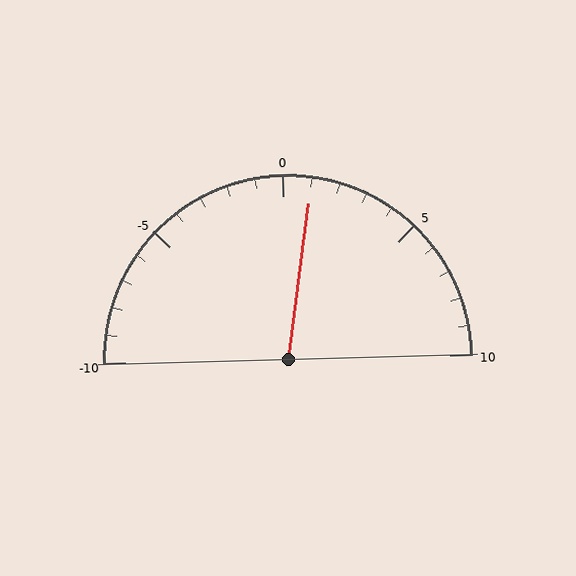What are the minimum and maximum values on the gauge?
The gauge ranges from -10 to 10.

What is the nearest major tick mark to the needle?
The nearest major tick mark is 0.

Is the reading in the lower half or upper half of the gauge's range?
The reading is in the upper half of the range (-10 to 10).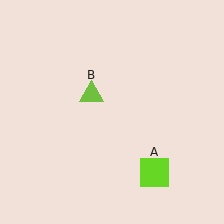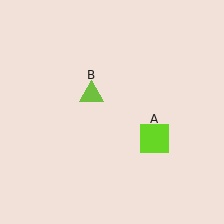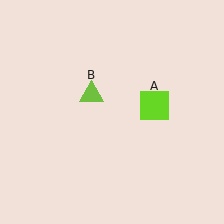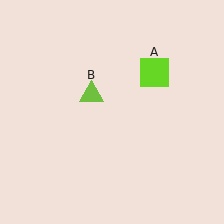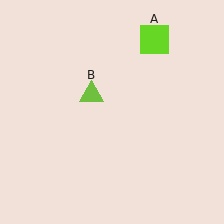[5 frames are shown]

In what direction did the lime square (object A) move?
The lime square (object A) moved up.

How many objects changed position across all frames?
1 object changed position: lime square (object A).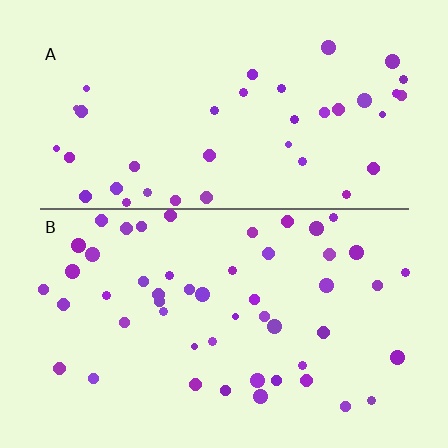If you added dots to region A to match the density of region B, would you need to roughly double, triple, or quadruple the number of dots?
Approximately double.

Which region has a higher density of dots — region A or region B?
B (the bottom).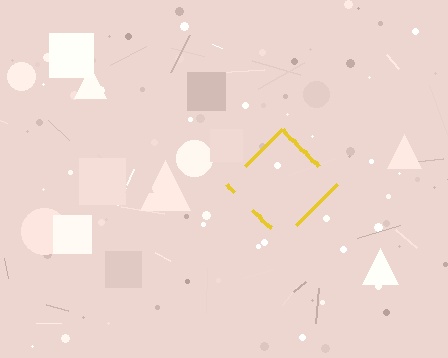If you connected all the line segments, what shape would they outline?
They would outline a diamond.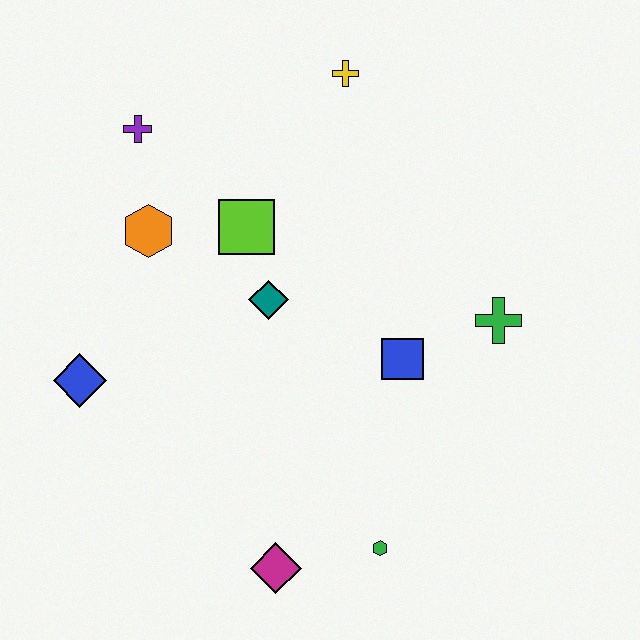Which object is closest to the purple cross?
The orange hexagon is closest to the purple cross.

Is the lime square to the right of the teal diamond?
No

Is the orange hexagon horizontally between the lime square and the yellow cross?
No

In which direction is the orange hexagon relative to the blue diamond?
The orange hexagon is above the blue diamond.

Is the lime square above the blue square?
Yes